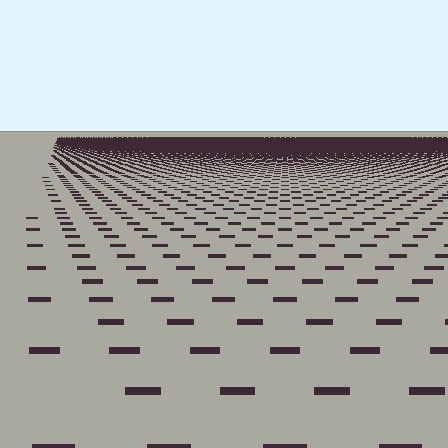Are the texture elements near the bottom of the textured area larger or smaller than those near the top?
Larger. Near the bottom, elements are closer to the viewer and appear at a bigger on-screen size.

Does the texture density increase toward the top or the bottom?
Density increases toward the top.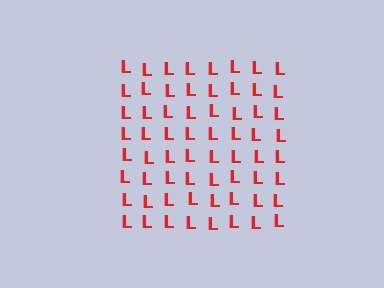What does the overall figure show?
The overall figure shows a square.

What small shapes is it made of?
It is made of small letter L's.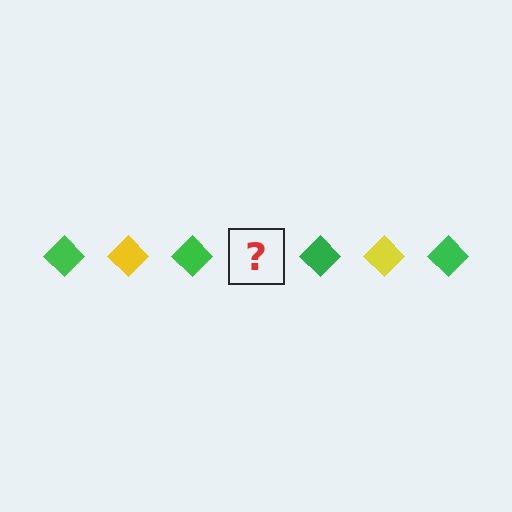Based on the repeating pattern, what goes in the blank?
The blank should be a yellow diamond.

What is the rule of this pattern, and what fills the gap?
The rule is that the pattern cycles through green, yellow diamonds. The gap should be filled with a yellow diamond.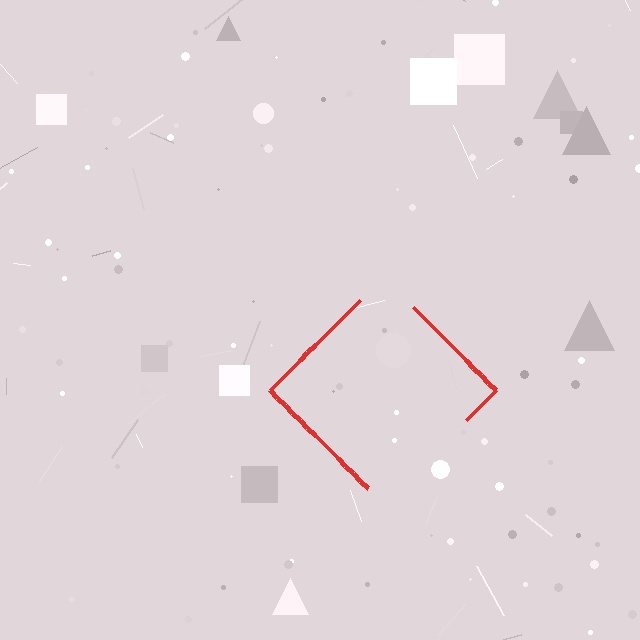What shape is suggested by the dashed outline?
The dashed outline suggests a diamond.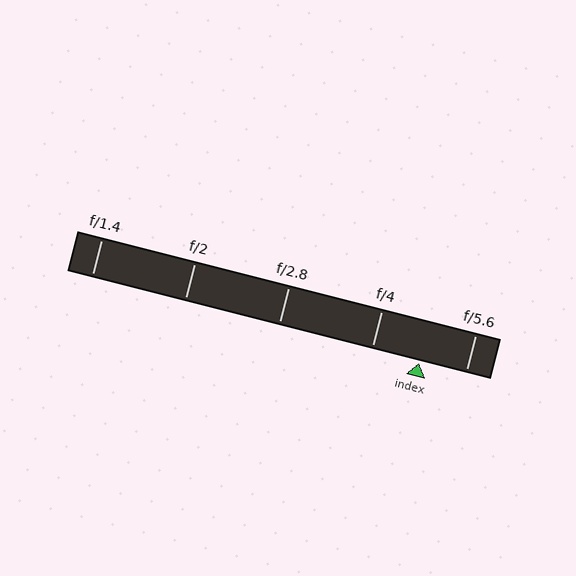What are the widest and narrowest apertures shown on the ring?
The widest aperture shown is f/1.4 and the narrowest is f/5.6.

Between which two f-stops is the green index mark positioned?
The index mark is between f/4 and f/5.6.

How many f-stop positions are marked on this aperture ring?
There are 5 f-stop positions marked.